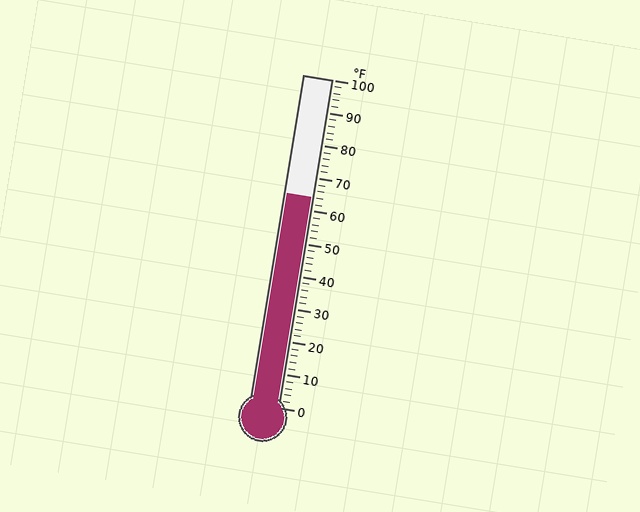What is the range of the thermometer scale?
The thermometer scale ranges from 0°F to 100°F.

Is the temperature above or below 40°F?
The temperature is above 40°F.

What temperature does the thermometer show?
The thermometer shows approximately 64°F.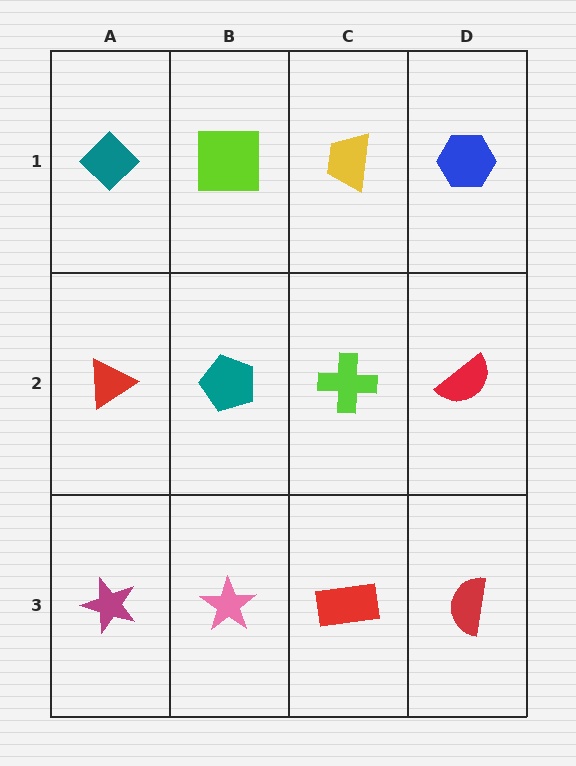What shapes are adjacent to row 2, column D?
A blue hexagon (row 1, column D), a red semicircle (row 3, column D), a lime cross (row 2, column C).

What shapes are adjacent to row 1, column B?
A teal pentagon (row 2, column B), a teal diamond (row 1, column A), a yellow trapezoid (row 1, column C).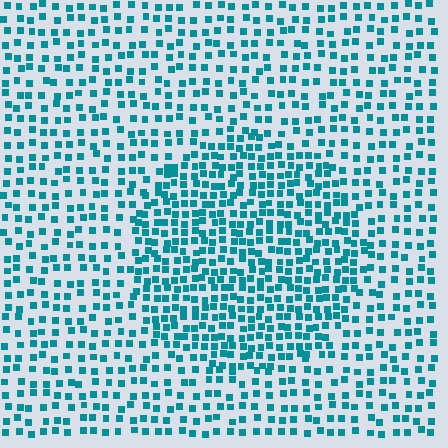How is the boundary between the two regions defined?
The boundary is defined by a change in element density (approximately 1.7x ratio). All elements are the same color, size, and shape.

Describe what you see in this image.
The image contains small teal elements arranged at two different densities. A circle-shaped region is visible where the elements are more densely packed than the surrounding area.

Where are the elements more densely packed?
The elements are more densely packed inside the circle boundary.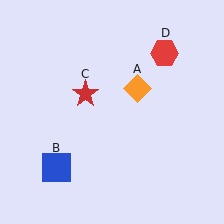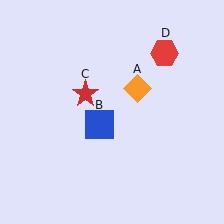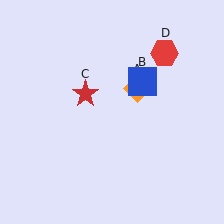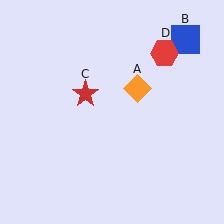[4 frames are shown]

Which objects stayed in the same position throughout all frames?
Orange diamond (object A) and red star (object C) and red hexagon (object D) remained stationary.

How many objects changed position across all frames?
1 object changed position: blue square (object B).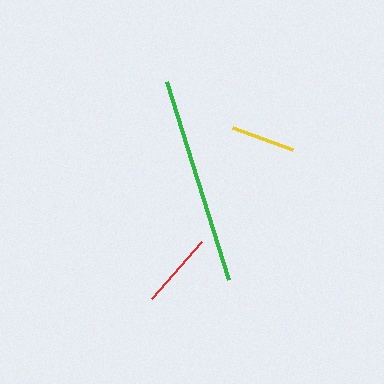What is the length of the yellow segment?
The yellow segment is approximately 64 pixels long.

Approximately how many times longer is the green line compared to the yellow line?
The green line is approximately 3.3 times the length of the yellow line.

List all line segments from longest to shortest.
From longest to shortest: green, red, yellow.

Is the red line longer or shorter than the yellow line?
The red line is longer than the yellow line.